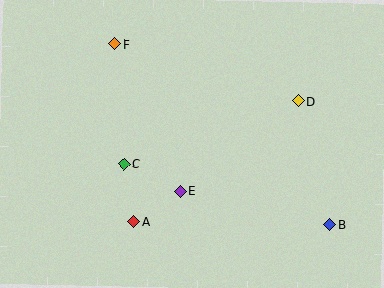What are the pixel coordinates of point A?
Point A is at (134, 221).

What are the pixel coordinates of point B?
Point B is at (330, 225).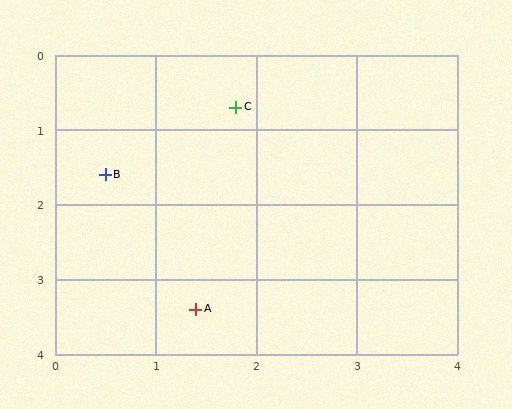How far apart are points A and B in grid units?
Points A and B are about 2.0 grid units apart.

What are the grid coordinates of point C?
Point C is at approximately (1.8, 0.7).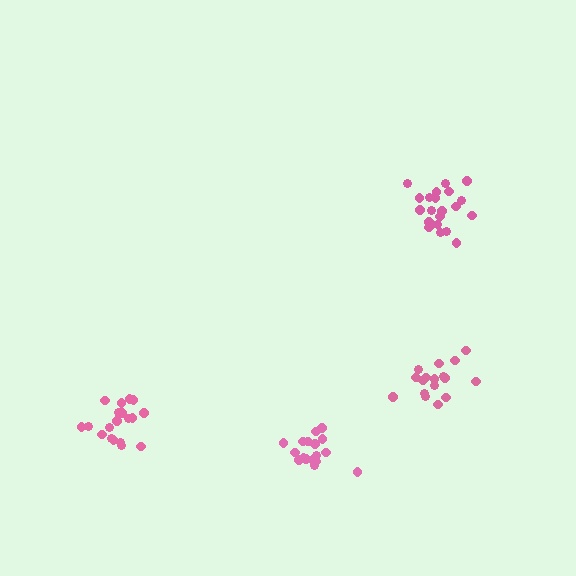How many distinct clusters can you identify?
There are 4 distinct clusters.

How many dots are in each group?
Group 1: 17 dots, Group 2: 19 dots, Group 3: 17 dots, Group 4: 21 dots (74 total).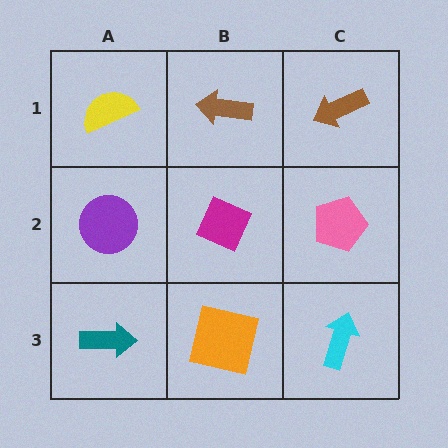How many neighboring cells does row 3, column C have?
2.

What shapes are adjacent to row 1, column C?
A pink pentagon (row 2, column C), a brown arrow (row 1, column B).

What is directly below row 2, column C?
A cyan arrow.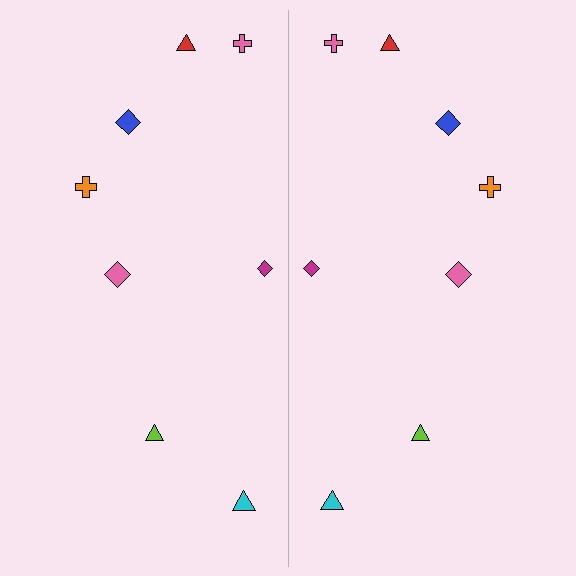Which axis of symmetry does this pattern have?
The pattern has a vertical axis of symmetry running through the center of the image.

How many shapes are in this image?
There are 16 shapes in this image.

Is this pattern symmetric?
Yes, this pattern has bilateral (reflection) symmetry.